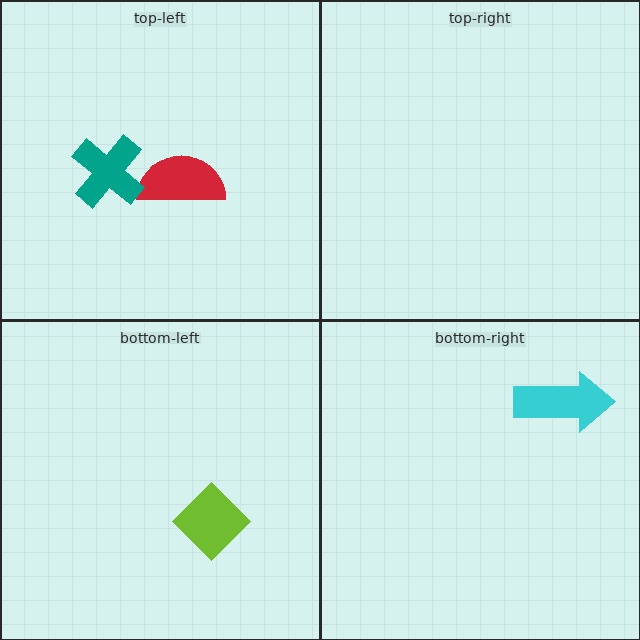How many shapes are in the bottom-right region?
1.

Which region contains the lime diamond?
The bottom-left region.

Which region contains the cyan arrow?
The bottom-right region.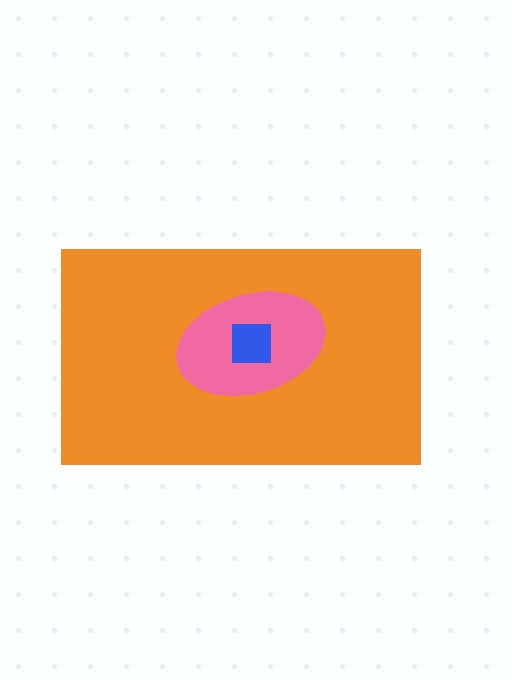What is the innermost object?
The blue square.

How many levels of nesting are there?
3.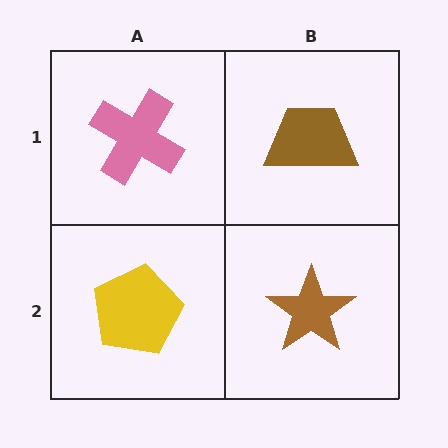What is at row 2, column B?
A brown star.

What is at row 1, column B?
A brown trapezoid.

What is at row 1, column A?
A pink cross.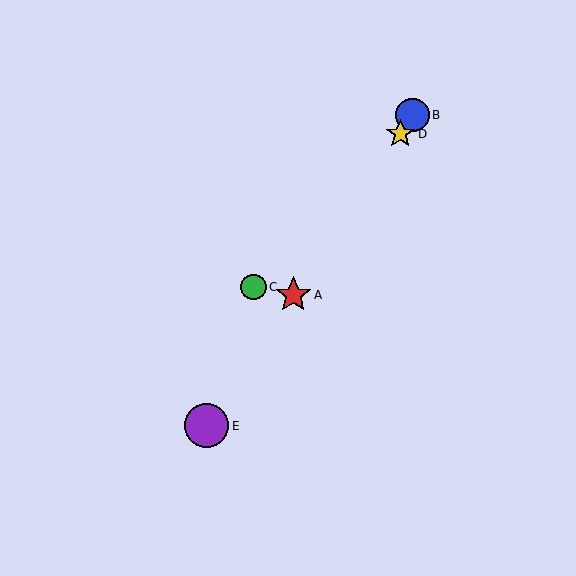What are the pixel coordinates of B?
Object B is at (413, 115).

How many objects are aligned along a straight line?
4 objects (A, B, D, E) are aligned along a straight line.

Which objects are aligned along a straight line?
Objects A, B, D, E are aligned along a straight line.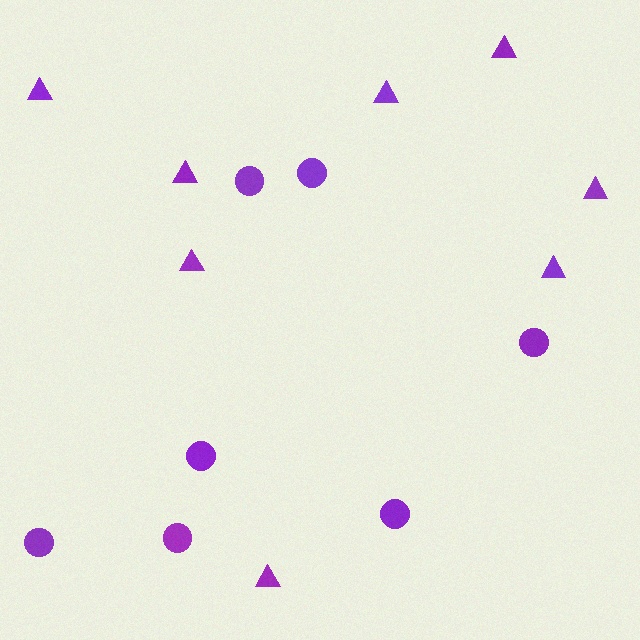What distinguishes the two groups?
There are 2 groups: one group of circles (7) and one group of triangles (8).